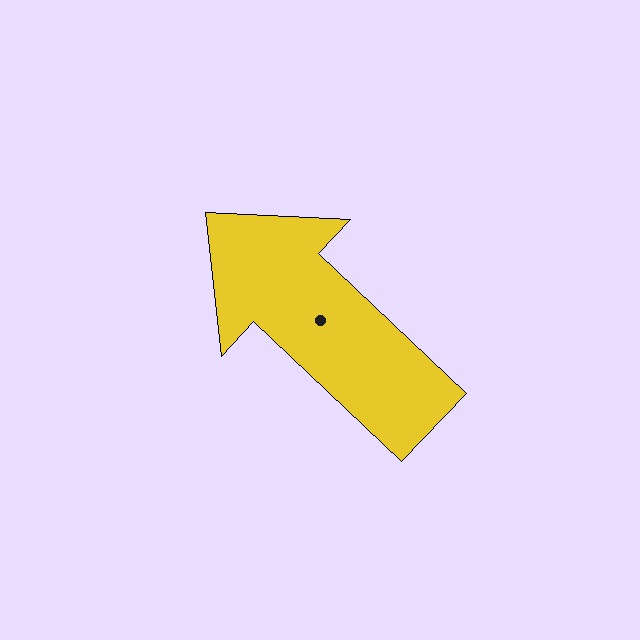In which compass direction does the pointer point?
Northwest.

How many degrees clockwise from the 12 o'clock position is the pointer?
Approximately 313 degrees.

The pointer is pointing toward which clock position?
Roughly 10 o'clock.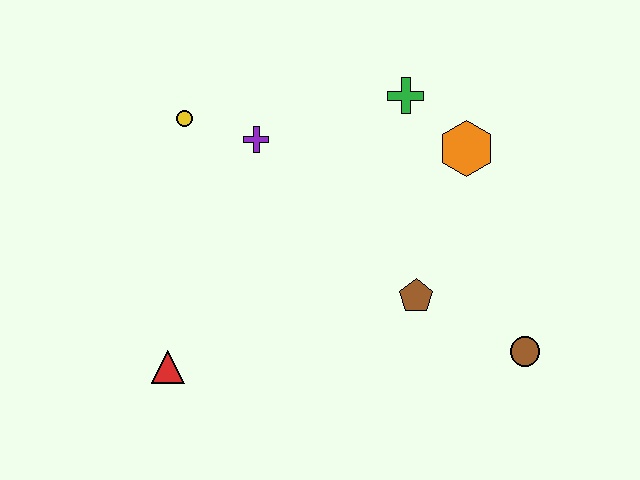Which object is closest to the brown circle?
The brown pentagon is closest to the brown circle.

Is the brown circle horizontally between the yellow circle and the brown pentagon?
No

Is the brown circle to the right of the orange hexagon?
Yes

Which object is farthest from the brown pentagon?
The yellow circle is farthest from the brown pentagon.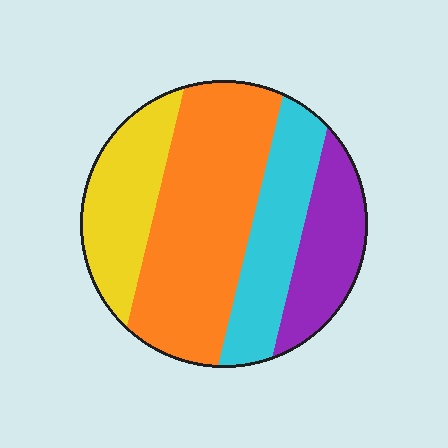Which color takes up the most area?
Orange, at roughly 40%.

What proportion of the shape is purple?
Purple takes up about one sixth (1/6) of the shape.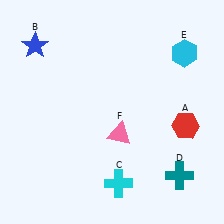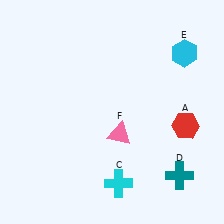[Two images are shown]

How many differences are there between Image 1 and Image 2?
There is 1 difference between the two images.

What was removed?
The blue star (B) was removed in Image 2.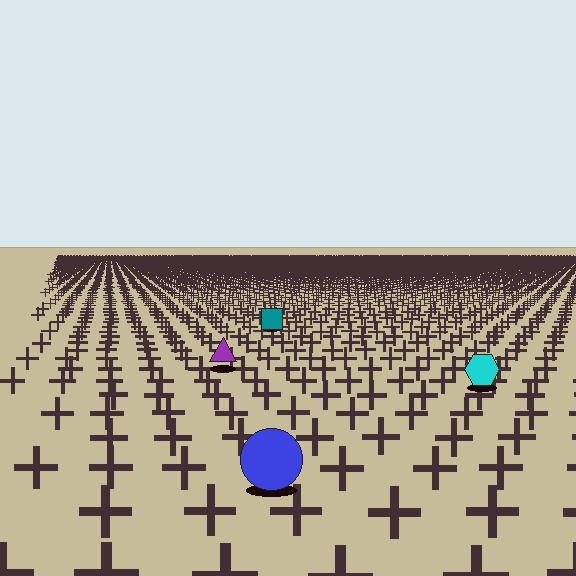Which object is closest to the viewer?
The blue circle is closest. The texture marks near it are larger and more spread out.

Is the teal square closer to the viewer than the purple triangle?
No. The purple triangle is closer — you can tell from the texture gradient: the ground texture is coarser near it.